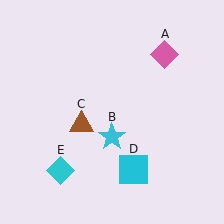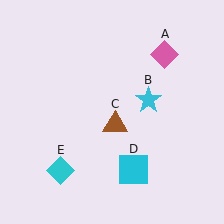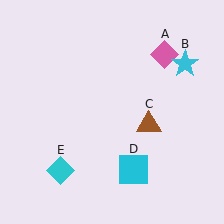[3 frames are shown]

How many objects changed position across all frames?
2 objects changed position: cyan star (object B), brown triangle (object C).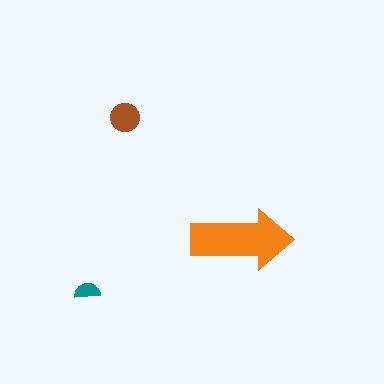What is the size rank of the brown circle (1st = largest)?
2nd.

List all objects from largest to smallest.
The orange arrow, the brown circle, the teal semicircle.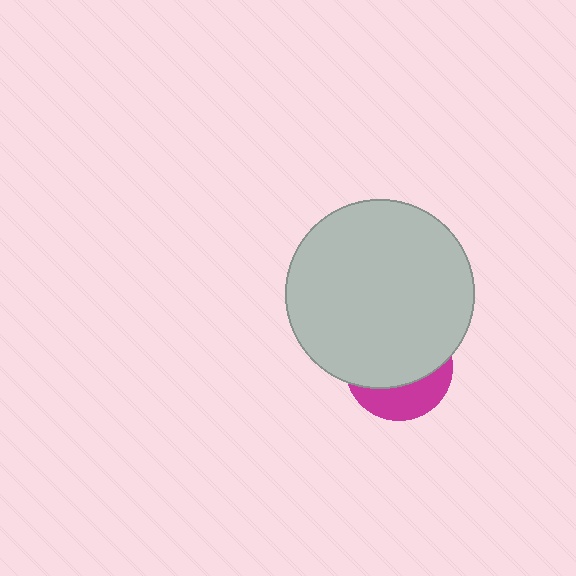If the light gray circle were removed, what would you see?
You would see the complete magenta circle.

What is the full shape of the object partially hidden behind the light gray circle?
The partially hidden object is a magenta circle.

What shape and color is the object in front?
The object in front is a light gray circle.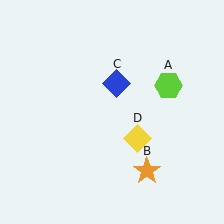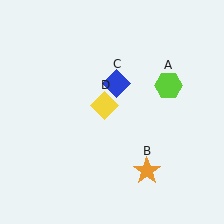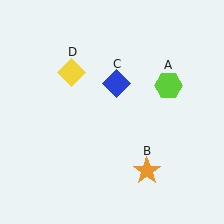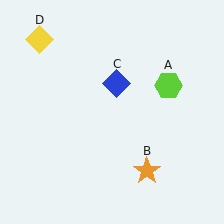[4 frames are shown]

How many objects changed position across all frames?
1 object changed position: yellow diamond (object D).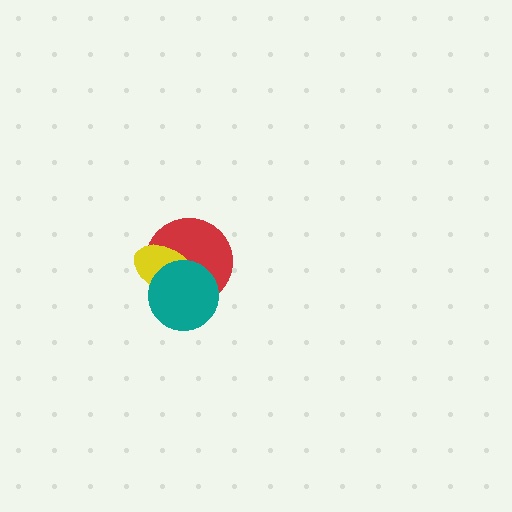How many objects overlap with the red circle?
2 objects overlap with the red circle.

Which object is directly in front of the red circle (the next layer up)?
The yellow ellipse is directly in front of the red circle.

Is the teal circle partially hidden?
No, no other shape covers it.